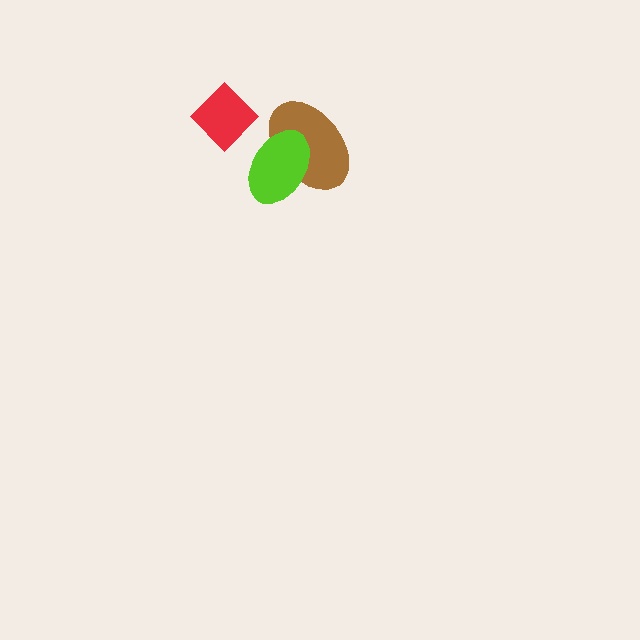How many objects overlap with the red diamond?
0 objects overlap with the red diamond.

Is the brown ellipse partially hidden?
Yes, it is partially covered by another shape.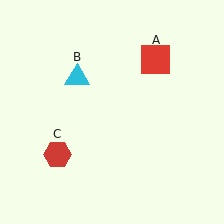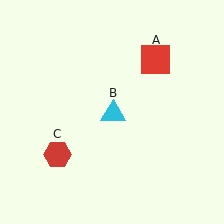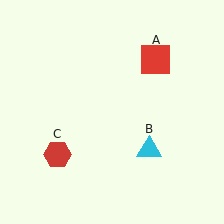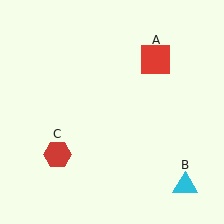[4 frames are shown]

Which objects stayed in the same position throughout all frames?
Red square (object A) and red hexagon (object C) remained stationary.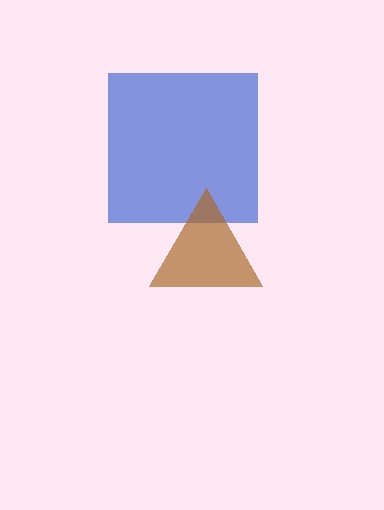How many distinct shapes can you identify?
There are 2 distinct shapes: a blue square, a brown triangle.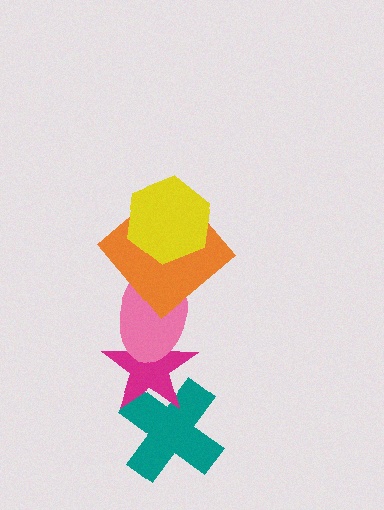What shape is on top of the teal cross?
The magenta star is on top of the teal cross.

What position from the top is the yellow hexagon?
The yellow hexagon is 1st from the top.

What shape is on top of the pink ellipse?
The orange diamond is on top of the pink ellipse.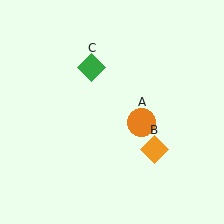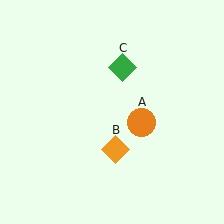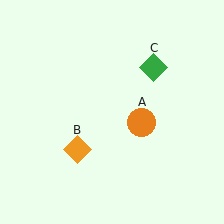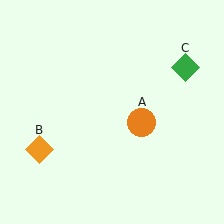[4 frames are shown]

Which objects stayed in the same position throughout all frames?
Orange circle (object A) remained stationary.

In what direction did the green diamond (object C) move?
The green diamond (object C) moved right.